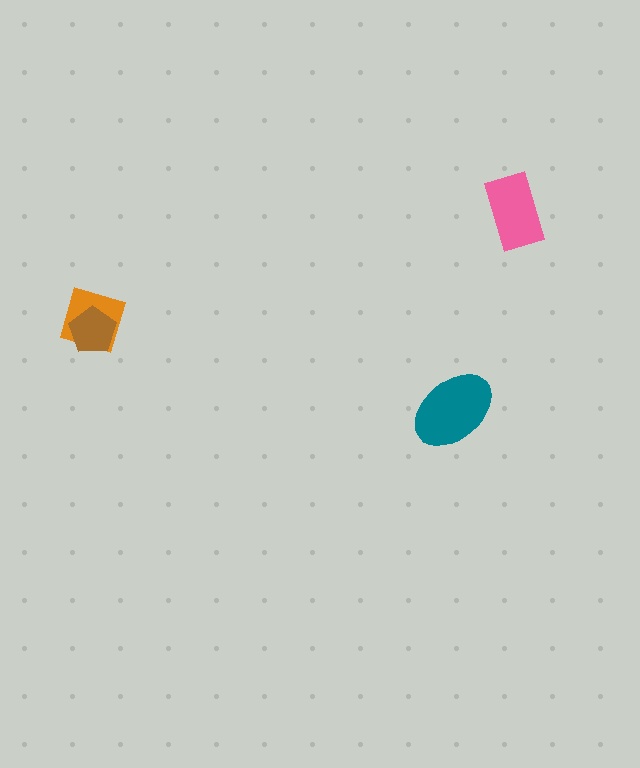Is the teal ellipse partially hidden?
No, no other shape covers it.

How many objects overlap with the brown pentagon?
1 object overlaps with the brown pentagon.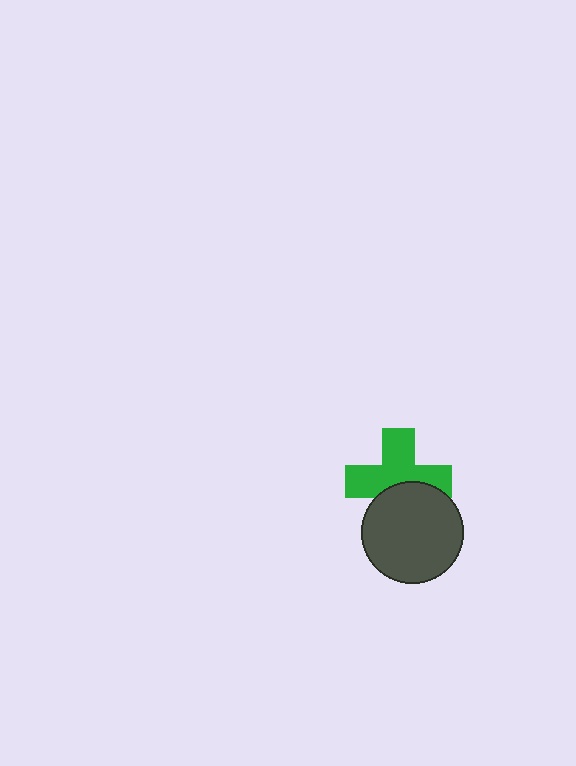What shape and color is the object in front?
The object in front is a dark gray circle.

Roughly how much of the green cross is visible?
About half of it is visible (roughly 64%).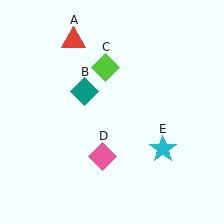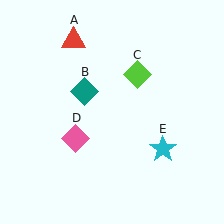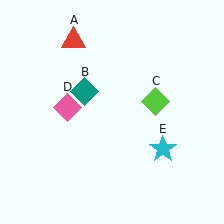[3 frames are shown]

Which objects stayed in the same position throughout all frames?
Red triangle (object A) and teal diamond (object B) and cyan star (object E) remained stationary.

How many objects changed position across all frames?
2 objects changed position: lime diamond (object C), pink diamond (object D).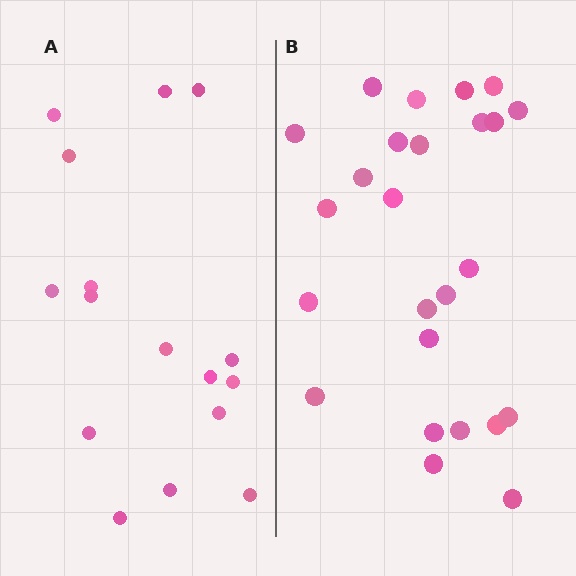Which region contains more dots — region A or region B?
Region B (the right region) has more dots.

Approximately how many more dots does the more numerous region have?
Region B has roughly 8 or so more dots than region A.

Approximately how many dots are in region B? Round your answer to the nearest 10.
About 20 dots. (The exact count is 25, which rounds to 20.)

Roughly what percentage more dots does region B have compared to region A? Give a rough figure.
About 55% more.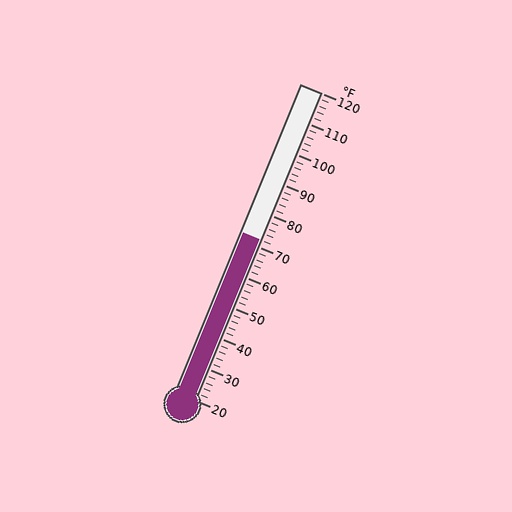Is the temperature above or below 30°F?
The temperature is above 30°F.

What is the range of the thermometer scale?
The thermometer scale ranges from 20°F to 120°F.